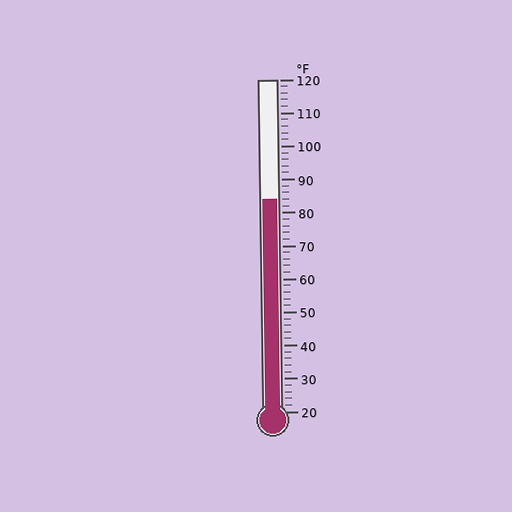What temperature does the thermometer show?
The thermometer shows approximately 84°F.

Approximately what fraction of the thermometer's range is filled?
The thermometer is filled to approximately 65% of its range.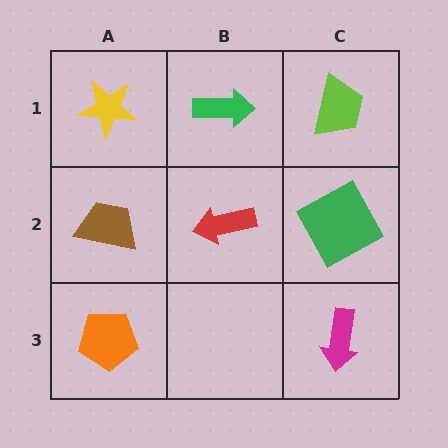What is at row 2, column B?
A red arrow.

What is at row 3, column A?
An orange pentagon.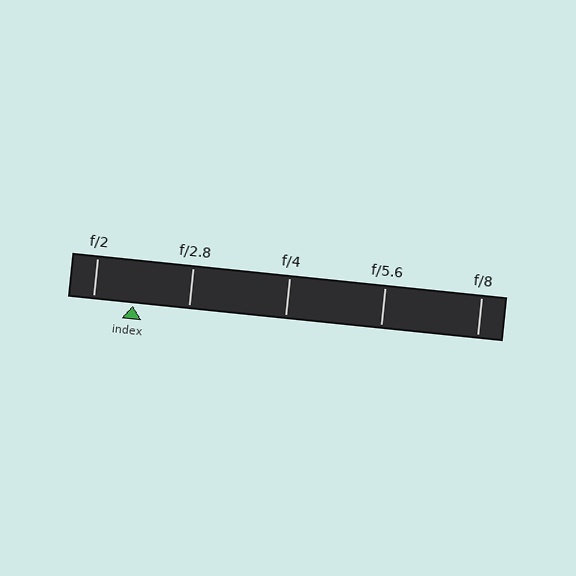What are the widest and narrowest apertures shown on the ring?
The widest aperture shown is f/2 and the narrowest is f/8.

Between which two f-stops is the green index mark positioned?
The index mark is between f/2 and f/2.8.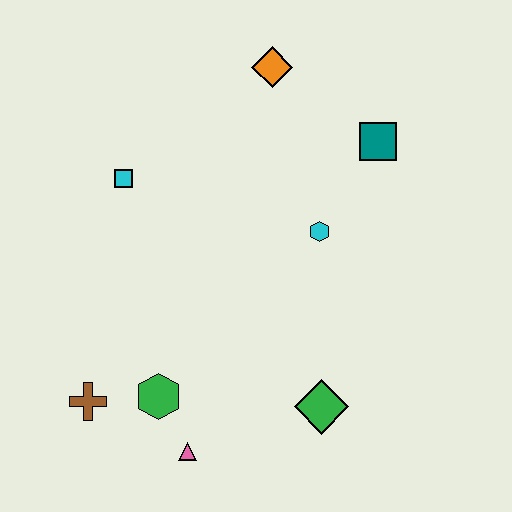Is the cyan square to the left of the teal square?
Yes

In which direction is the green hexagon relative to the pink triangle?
The green hexagon is above the pink triangle.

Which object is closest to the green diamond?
The pink triangle is closest to the green diamond.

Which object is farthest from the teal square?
The brown cross is farthest from the teal square.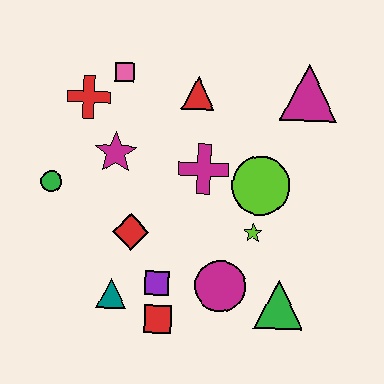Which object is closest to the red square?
The purple square is closest to the red square.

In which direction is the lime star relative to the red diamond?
The lime star is to the right of the red diamond.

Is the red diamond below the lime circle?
Yes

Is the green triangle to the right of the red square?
Yes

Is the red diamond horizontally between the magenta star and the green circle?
No